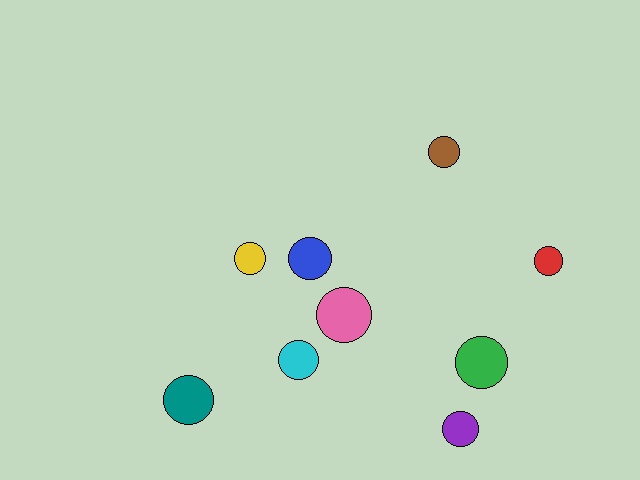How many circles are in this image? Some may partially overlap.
There are 9 circles.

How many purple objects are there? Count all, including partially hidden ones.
There is 1 purple object.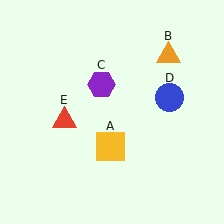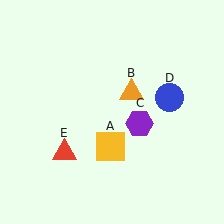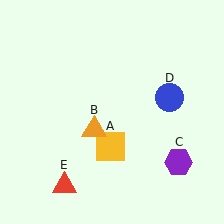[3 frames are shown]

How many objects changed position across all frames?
3 objects changed position: orange triangle (object B), purple hexagon (object C), red triangle (object E).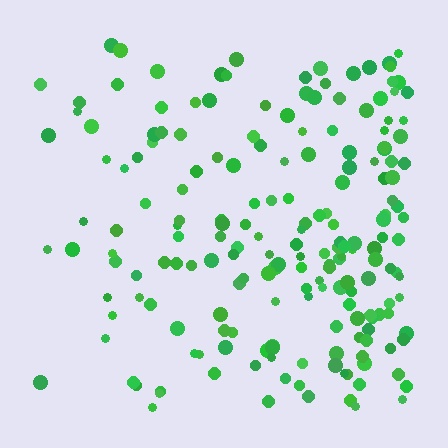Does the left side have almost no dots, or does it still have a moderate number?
Still a moderate number, just noticeably fewer than the right.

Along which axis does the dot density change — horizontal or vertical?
Horizontal.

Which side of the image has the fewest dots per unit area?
The left.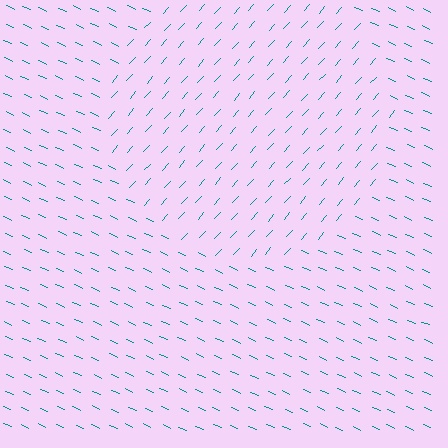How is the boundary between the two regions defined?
The boundary is defined purely by a change in line orientation (approximately 72 degrees difference). All lines are the same color and thickness.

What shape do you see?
I see a circle.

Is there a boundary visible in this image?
Yes, there is a texture boundary formed by a change in line orientation.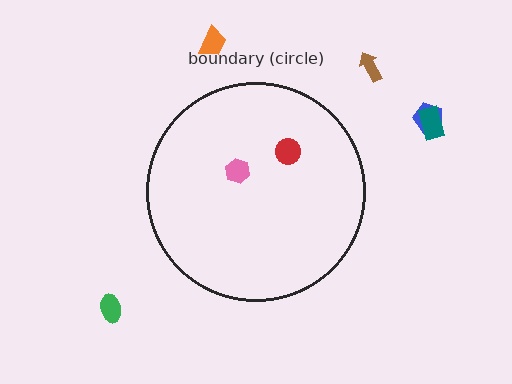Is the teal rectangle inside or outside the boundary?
Outside.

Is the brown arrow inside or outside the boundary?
Outside.